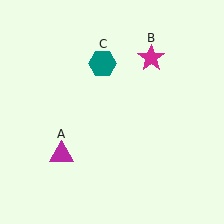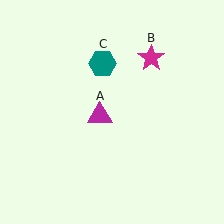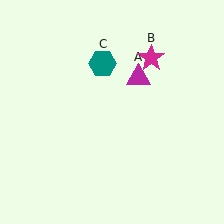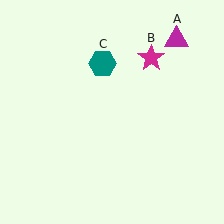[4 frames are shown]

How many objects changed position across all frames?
1 object changed position: magenta triangle (object A).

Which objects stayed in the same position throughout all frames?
Magenta star (object B) and teal hexagon (object C) remained stationary.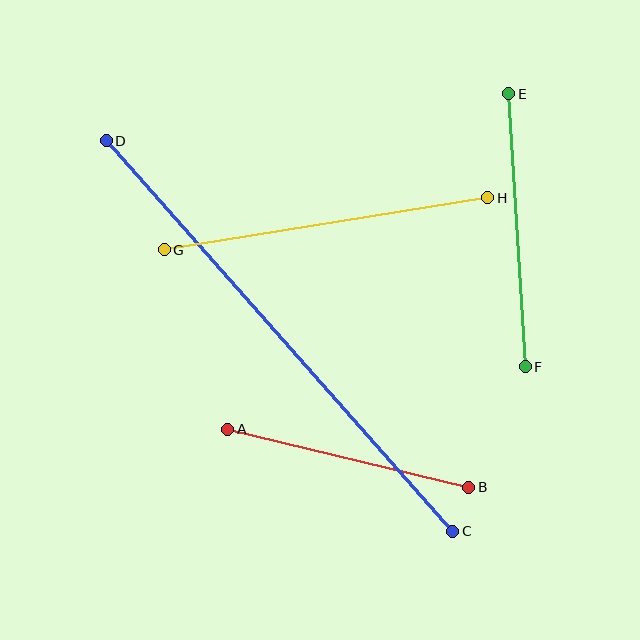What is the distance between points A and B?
The distance is approximately 248 pixels.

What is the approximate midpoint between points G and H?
The midpoint is at approximately (326, 224) pixels.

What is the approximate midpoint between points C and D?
The midpoint is at approximately (279, 336) pixels.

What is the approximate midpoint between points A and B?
The midpoint is at approximately (348, 458) pixels.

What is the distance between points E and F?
The distance is approximately 274 pixels.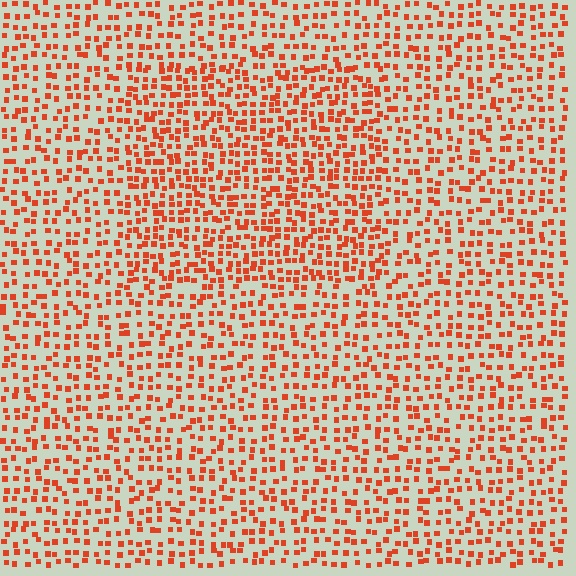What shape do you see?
I see a rectangle.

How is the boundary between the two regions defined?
The boundary is defined by a change in element density (approximately 1.5x ratio). All elements are the same color, size, and shape.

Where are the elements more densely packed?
The elements are more densely packed inside the rectangle boundary.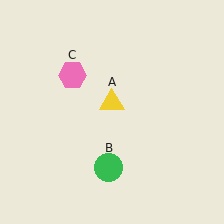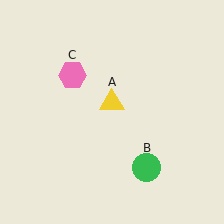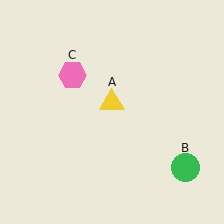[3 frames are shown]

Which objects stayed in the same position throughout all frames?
Yellow triangle (object A) and pink hexagon (object C) remained stationary.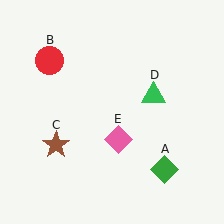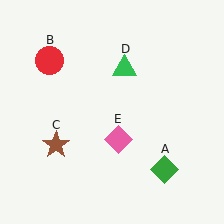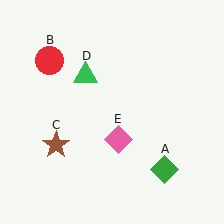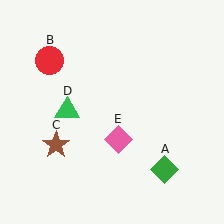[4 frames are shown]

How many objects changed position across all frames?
1 object changed position: green triangle (object D).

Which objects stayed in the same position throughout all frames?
Green diamond (object A) and red circle (object B) and brown star (object C) and pink diamond (object E) remained stationary.